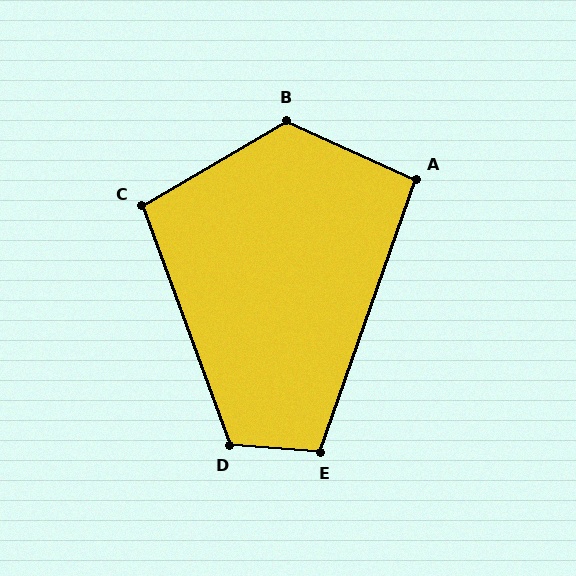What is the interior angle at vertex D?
Approximately 115 degrees (obtuse).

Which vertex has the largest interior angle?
B, at approximately 125 degrees.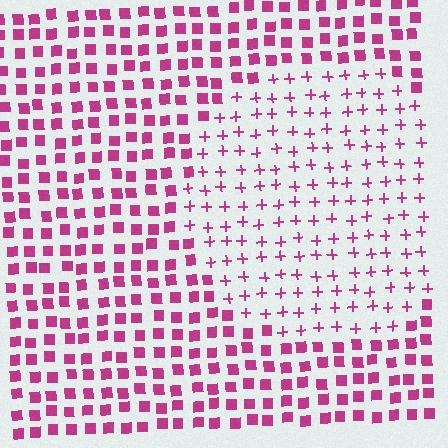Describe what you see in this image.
The image is filled with small magenta elements arranged in a uniform grid. A circle-shaped region contains plus signs, while the surrounding area contains squares. The boundary is defined purely by the change in element shape.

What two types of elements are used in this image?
The image uses plus signs inside the circle region and squares outside it.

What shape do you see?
I see a circle.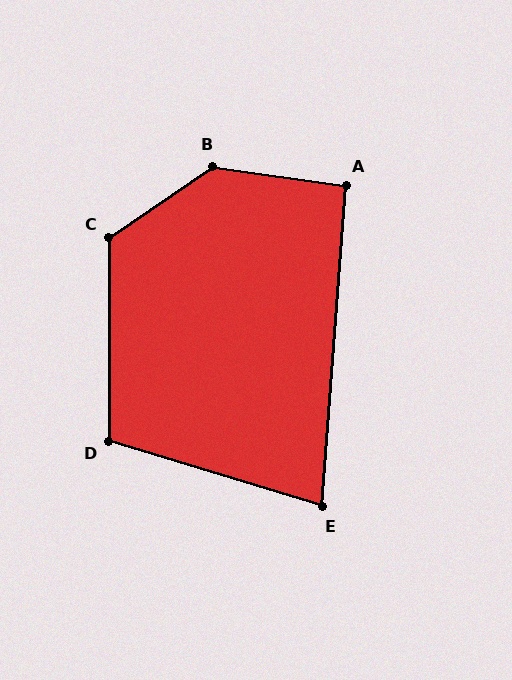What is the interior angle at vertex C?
Approximately 125 degrees (obtuse).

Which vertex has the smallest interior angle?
E, at approximately 78 degrees.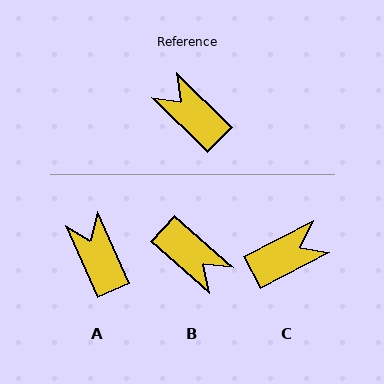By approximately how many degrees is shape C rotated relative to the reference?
Approximately 108 degrees clockwise.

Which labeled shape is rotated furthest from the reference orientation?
B, about 177 degrees away.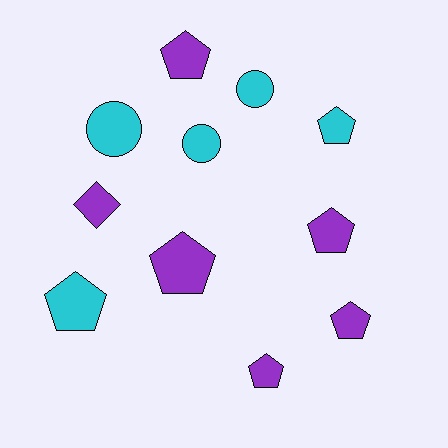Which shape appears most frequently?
Pentagon, with 7 objects.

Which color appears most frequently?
Purple, with 6 objects.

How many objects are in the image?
There are 11 objects.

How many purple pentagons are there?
There are 5 purple pentagons.